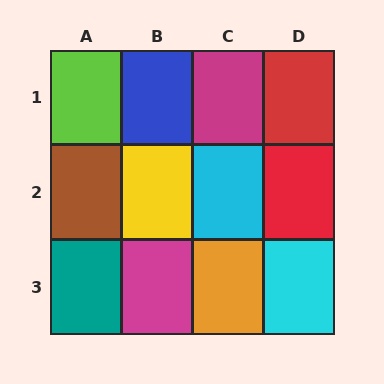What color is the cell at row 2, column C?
Cyan.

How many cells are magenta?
2 cells are magenta.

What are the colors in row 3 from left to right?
Teal, magenta, orange, cyan.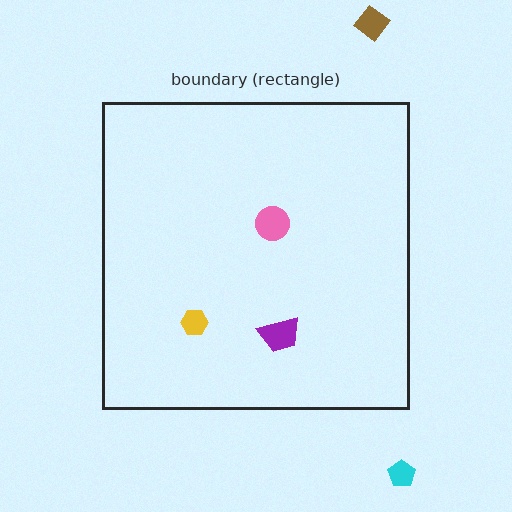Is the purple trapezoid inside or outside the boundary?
Inside.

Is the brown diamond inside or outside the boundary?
Outside.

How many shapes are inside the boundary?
3 inside, 2 outside.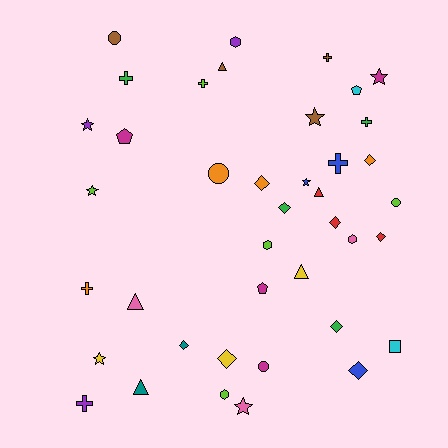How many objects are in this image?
There are 40 objects.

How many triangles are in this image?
There are 5 triangles.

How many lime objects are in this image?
There are 5 lime objects.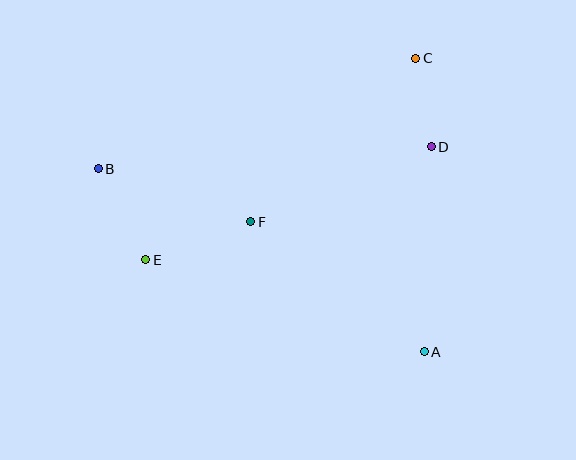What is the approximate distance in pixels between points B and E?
The distance between B and E is approximately 103 pixels.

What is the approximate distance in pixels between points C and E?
The distance between C and E is approximately 337 pixels.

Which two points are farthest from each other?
Points A and B are farthest from each other.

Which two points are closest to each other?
Points C and D are closest to each other.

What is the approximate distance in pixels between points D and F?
The distance between D and F is approximately 195 pixels.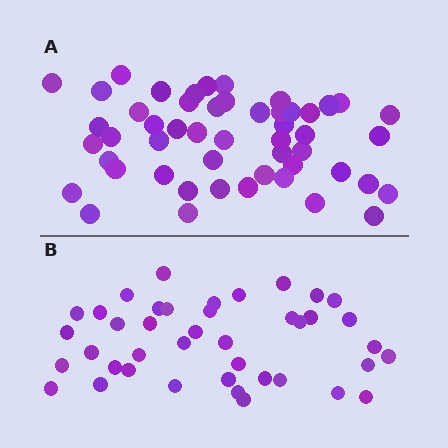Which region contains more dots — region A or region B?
Region A (the top region) has more dots.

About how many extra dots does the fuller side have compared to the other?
Region A has roughly 10 or so more dots than region B.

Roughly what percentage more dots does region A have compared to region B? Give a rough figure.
About 25% more.